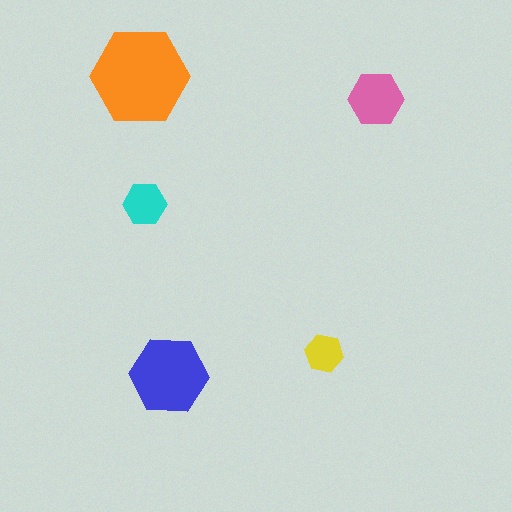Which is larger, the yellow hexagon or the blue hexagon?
The blue one.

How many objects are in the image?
There are 5 objects in the image.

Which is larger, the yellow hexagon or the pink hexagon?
The pink one.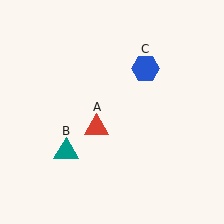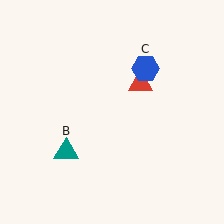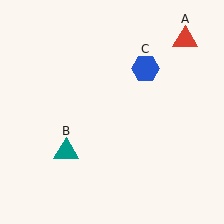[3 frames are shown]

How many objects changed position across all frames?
1 object changed position: red triangle (object A).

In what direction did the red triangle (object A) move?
The red triangle (object A) moved up and to the right.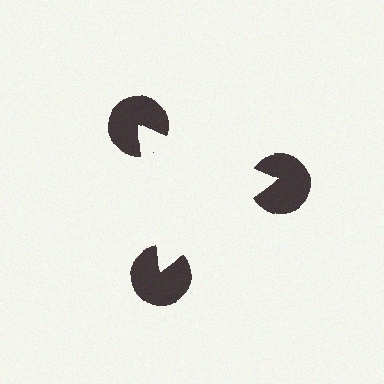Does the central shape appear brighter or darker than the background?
It typically appears slightly brighter than the background, even though no actual brightness change is drawn.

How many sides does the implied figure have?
3 sides.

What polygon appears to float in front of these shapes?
An illusory triangle — its edges are inferred from the aligned wedge cuts in the pac-man discs, not physically drawn.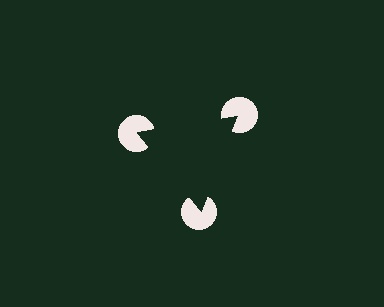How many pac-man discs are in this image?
There are 3 — one at each vertex of the illusory triangle.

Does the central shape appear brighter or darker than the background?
It typically appears slightly darker than the background, even though no actual brightness change is drawn.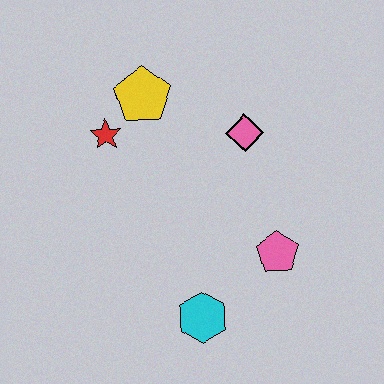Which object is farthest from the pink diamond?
The cyan hexagon is farthest from the pink diamond.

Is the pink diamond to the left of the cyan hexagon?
No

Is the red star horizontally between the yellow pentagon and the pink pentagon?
No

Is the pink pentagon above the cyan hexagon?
Yes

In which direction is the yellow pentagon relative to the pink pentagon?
The yellow pentagon is above the pink pentagon.